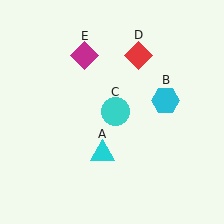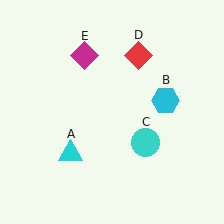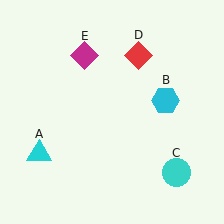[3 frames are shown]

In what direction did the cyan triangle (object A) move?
The cyan triangle (object A) moved left.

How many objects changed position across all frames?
2 objects changed position: cyan triangle (object A), cyan circle (object C).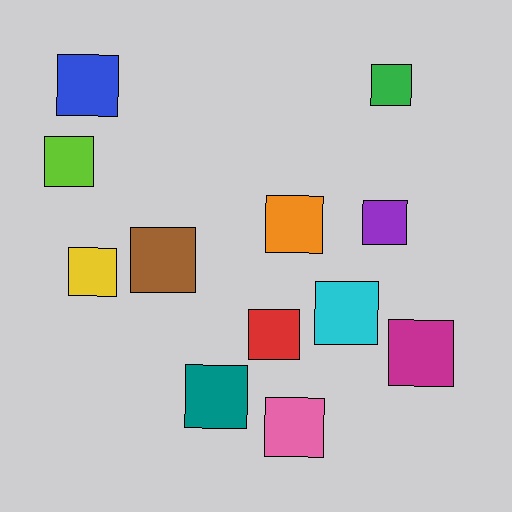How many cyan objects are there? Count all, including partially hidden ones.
There is 1 cyan object.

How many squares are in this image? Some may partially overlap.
There are 12 squares.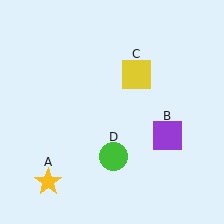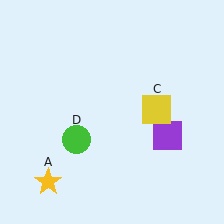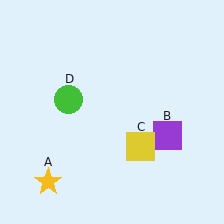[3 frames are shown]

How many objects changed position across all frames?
2 objects changed position: yellow square (object C), green circle (object D).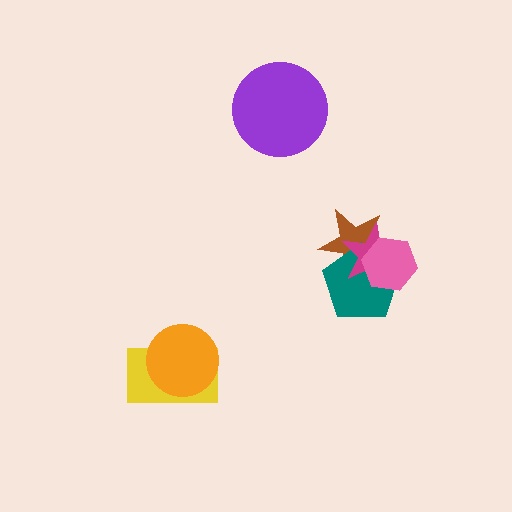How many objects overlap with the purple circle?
0 objects overlap with the purple circle.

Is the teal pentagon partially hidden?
Yes, it is partially covered by another shape.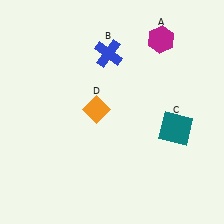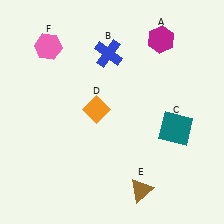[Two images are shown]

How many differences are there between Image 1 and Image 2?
There are 2 differences between the two images.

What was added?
A brown triangle (E), a pink hexagon (F) were added in Image 2.